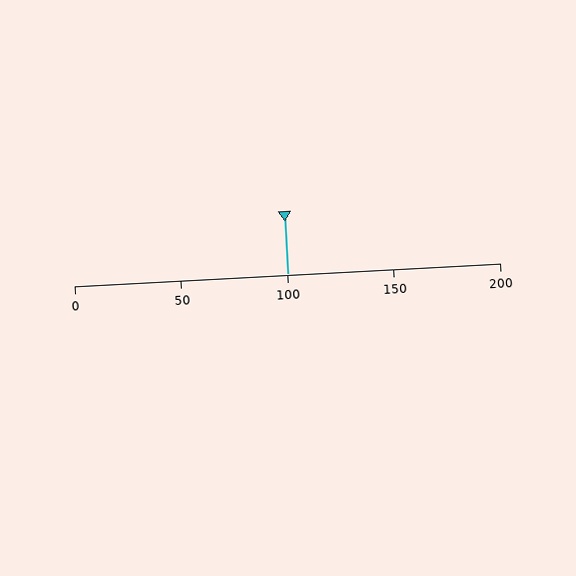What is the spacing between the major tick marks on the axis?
The major ticks are spaced 50 apart.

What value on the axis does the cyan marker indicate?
The marker indicates approximately 100.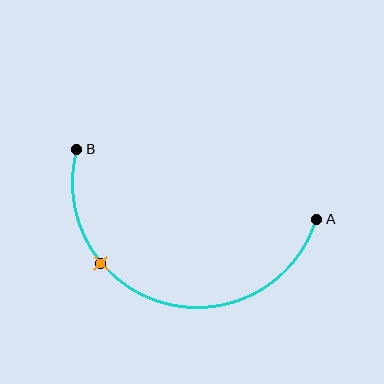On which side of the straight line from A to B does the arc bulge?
The arc bulges below the straight line connecting A and B.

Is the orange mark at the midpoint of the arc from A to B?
No. The orange mark lies on the arc but is closer to endpoint B. The arc midpoint would be at the point on the curve equidistant along the arc from both A and B.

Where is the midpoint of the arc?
The arc midpoint is the point on the curve farthest from the straight line joining A and B. It sits below that line.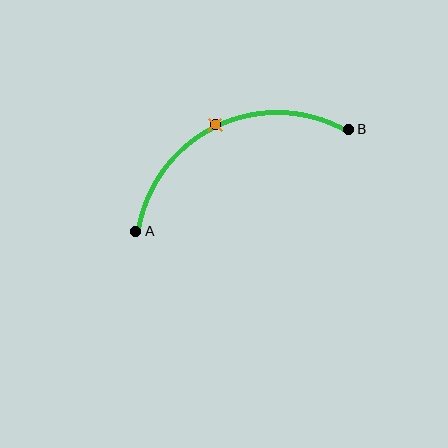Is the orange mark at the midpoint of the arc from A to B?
Yes. The orange mark lies on the arc at equal arc-length from both A and B — it is the arc midpoint.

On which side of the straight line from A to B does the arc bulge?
The arc bulges above the straight line connecting A and B.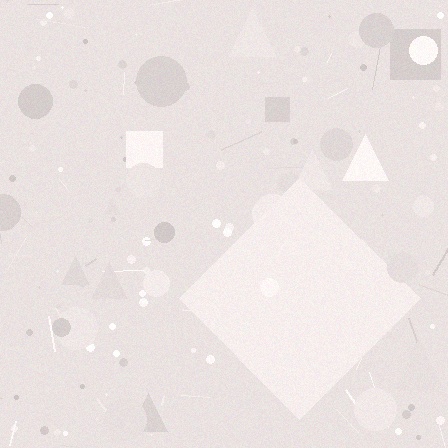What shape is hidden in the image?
A diamond is hidden in the image.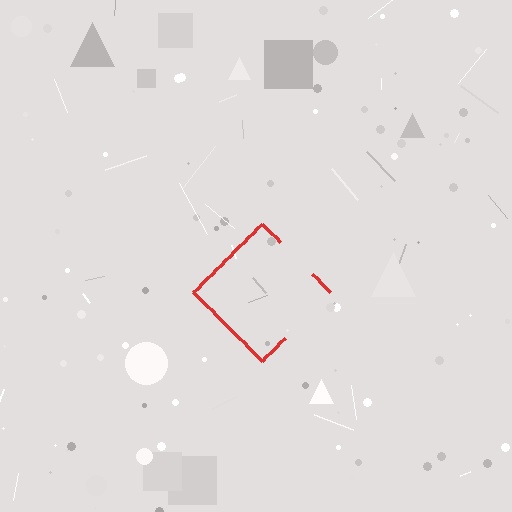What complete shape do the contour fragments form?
The contour fragments form a diamond.